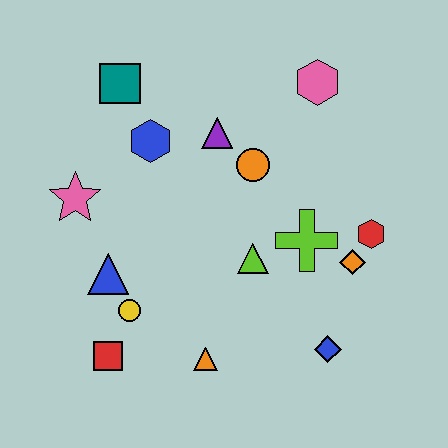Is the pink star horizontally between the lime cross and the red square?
No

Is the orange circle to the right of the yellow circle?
Yes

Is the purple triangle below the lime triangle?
No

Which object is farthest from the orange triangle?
The pink hexagon is farthest from the orange triangle.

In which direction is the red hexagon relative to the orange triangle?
The red hexagon is to the right of the orange triangle.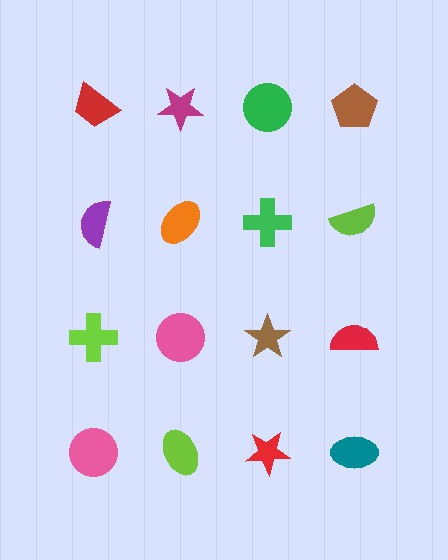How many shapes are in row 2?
4 shapes.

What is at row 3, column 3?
A brown star.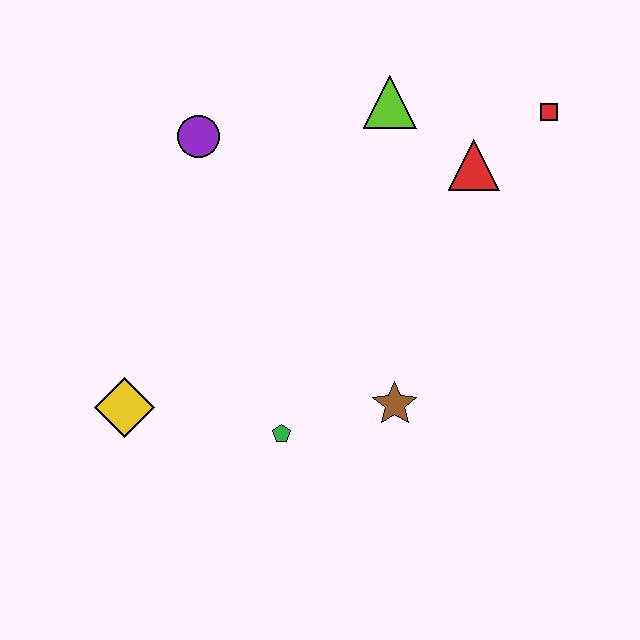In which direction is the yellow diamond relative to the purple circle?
The yellow diamond is below the purple circle.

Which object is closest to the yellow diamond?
The green pentagon is closest to the yellow diamond.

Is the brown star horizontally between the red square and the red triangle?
No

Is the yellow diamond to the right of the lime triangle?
No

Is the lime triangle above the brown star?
Yes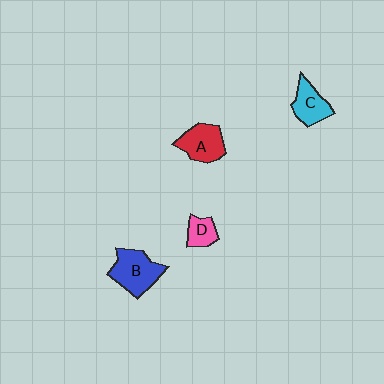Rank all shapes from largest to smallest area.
From largest to smallest: B (blue), A (red), C (cyan), D (pink).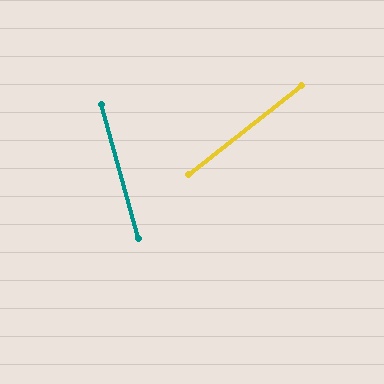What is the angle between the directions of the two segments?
Approximately 67 degrees.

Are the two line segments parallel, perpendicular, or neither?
Neither parallel nor perpendicular — they differ by about 67°.